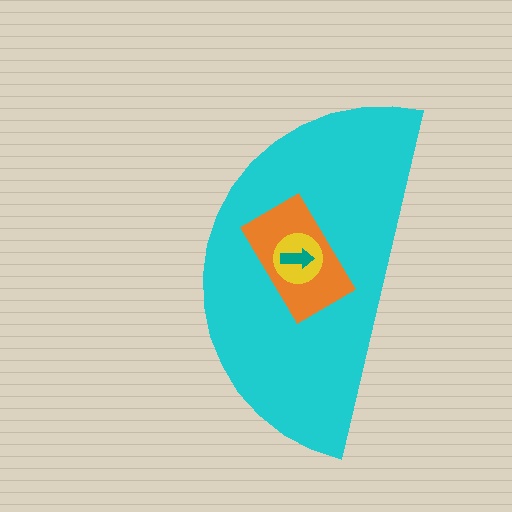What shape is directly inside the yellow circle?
The teal arrow.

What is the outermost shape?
The cyan semicircle.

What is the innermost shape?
The teal arrow.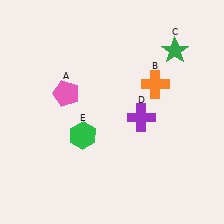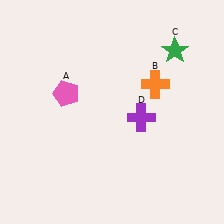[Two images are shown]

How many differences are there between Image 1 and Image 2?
There is 1 difference between the two images.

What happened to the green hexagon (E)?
The green hexagon (E) was removed in Image 2. It was in the bottom-left area of Image 1.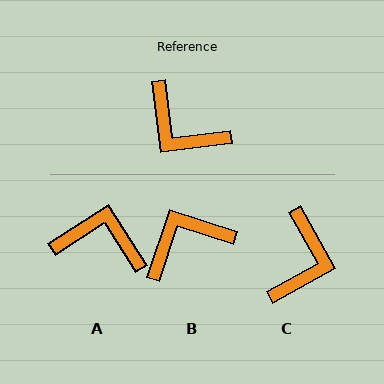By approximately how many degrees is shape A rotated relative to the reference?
Approximately 154 degrees clockwise.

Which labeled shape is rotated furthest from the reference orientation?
A, about 154 degrees away.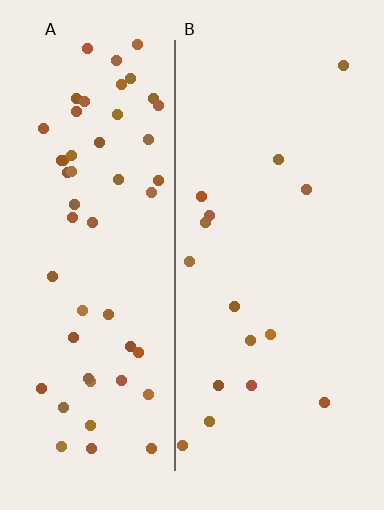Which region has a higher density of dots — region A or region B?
A (the left).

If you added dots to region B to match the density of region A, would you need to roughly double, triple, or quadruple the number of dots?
Approximately triple.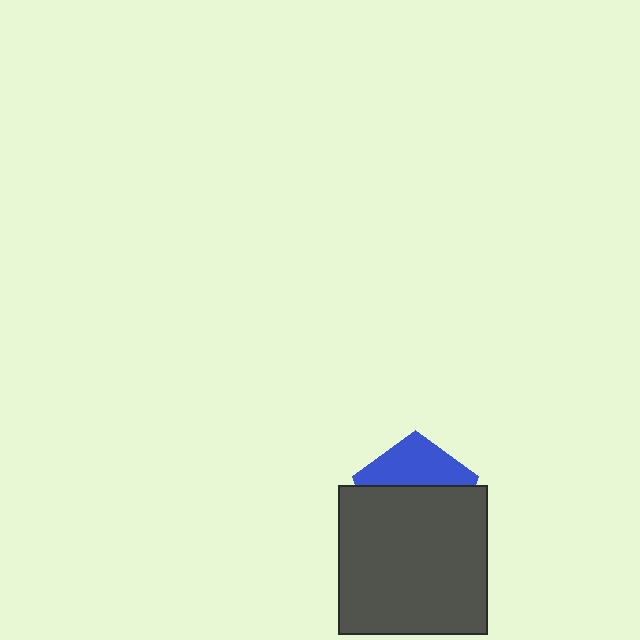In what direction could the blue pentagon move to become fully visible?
The blue pentagon could move up. That would shift it out from behind the dark gray square entirely.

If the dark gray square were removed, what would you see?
You would see the complete blue pentagon.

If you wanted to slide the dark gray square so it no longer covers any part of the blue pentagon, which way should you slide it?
Slide it down — that is the most direct way to separate the two shapes.